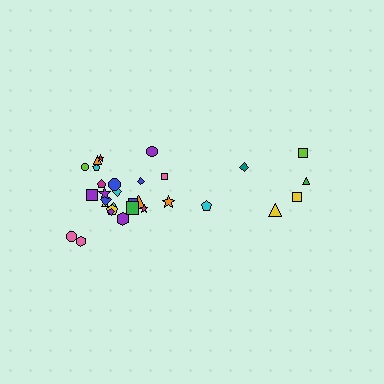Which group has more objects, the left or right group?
The left group.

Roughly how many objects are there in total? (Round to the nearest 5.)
Roughly 30 objects in total.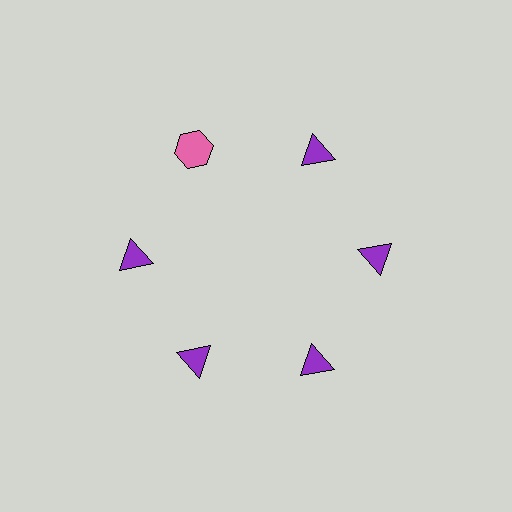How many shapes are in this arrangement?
There are 6 shapes arranged in a ring pattern.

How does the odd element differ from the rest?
It differs in both color (pink instead of purple) and shape (hexagon instead of triangle).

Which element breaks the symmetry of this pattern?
The pink hexagon at roughly the 11 o'clock position breaks the symmetry. All other shapes are purple triangles.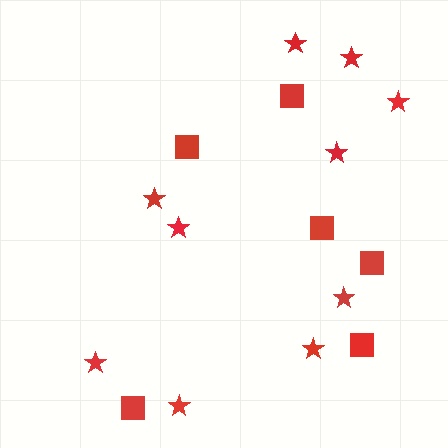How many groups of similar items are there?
There are 2 groups: one group of squares (6) and one group of stars (10).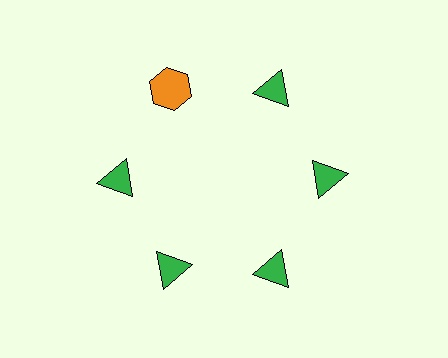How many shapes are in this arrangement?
There are 6 shapes arranged in a ring pattern.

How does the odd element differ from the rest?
It differs in both color (orange instead of green) and shape (hexagon instead of triangle).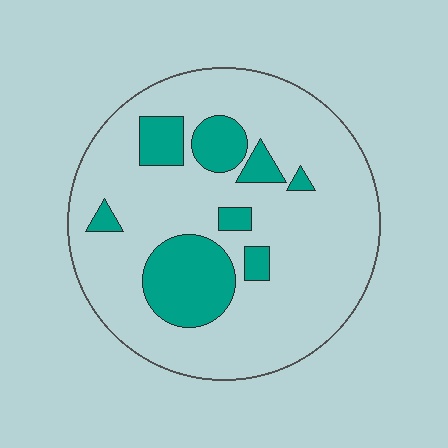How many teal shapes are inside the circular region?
8.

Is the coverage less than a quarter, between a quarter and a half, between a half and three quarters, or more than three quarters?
Less than a quarter.